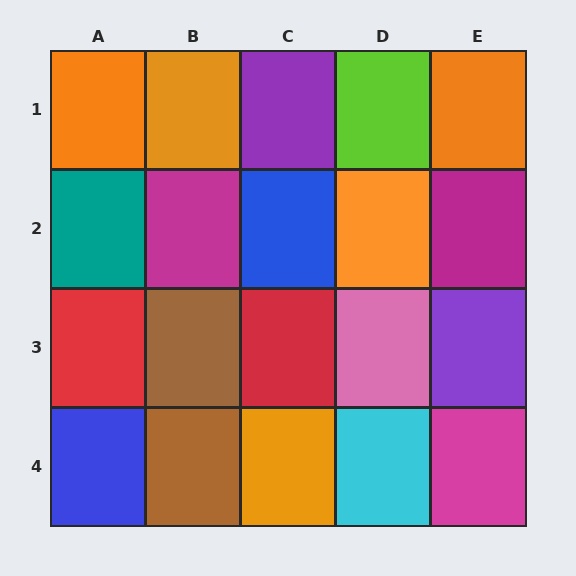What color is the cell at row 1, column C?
Purple.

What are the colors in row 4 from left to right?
Blue, brown, orange, cyan, magenta.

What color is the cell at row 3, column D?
Pink.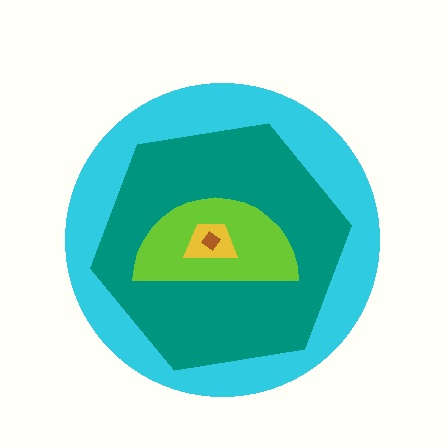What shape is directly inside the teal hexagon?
The lime semicircle.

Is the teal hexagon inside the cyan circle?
Yes.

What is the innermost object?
The brown diamond.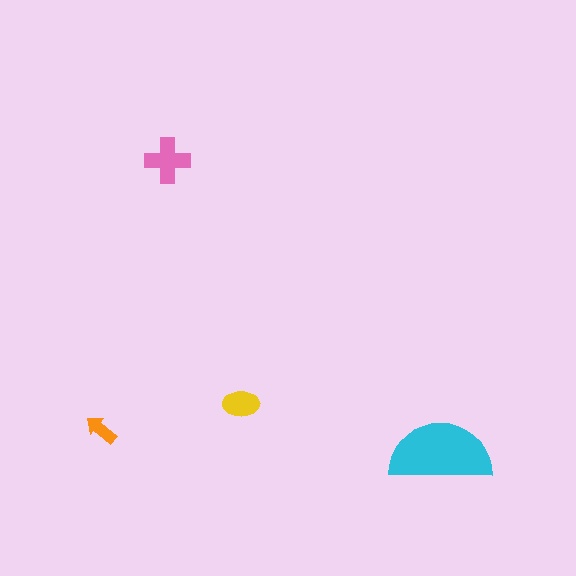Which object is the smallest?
The orange arrow.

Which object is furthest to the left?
The orange arrow is leftmost.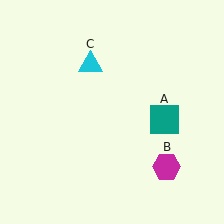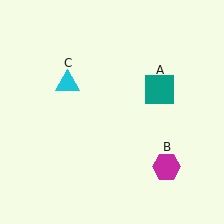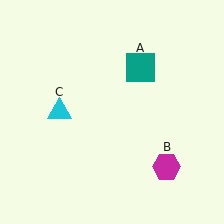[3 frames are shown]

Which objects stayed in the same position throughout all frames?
Magenta hexagon (object B) remained stationary.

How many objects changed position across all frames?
2 objects changed position: teal square (object A), cyan triangle (object C).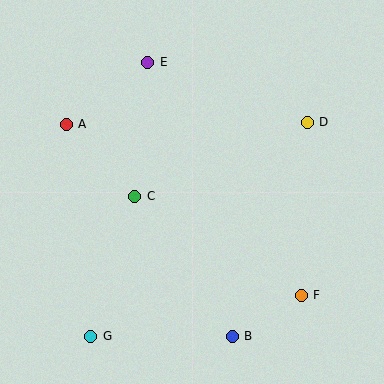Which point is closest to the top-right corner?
Point D is closest to the top-right corner.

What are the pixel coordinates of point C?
Point C is at (135, 196).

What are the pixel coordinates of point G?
Point G is at (91, 336).